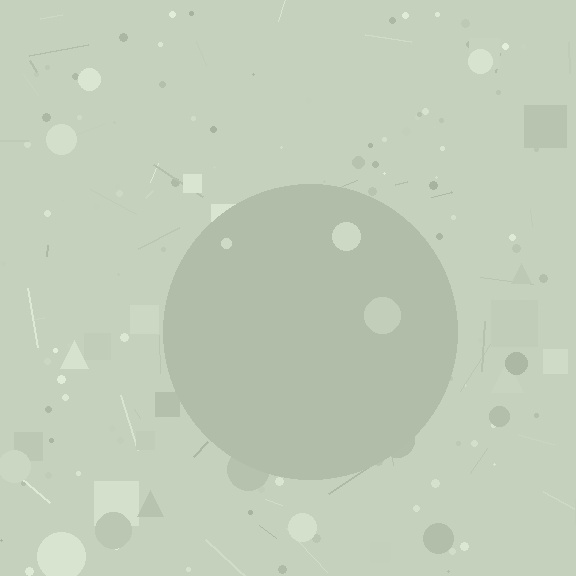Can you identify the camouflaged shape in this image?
The camouflaged shape is a circle.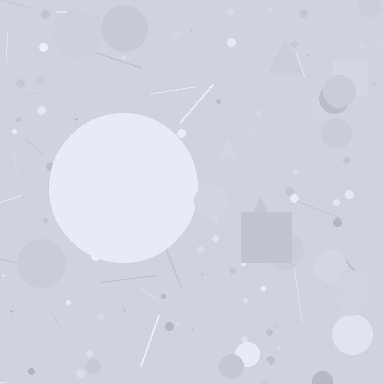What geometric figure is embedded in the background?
A circle is embedded in the background.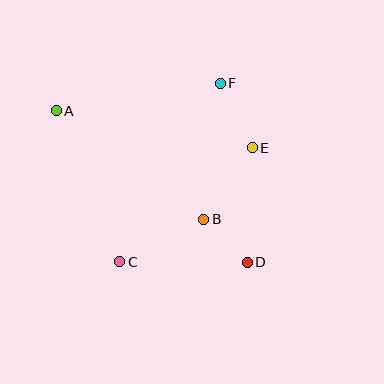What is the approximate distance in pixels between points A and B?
The distance between A and B is approximately 183 pixels.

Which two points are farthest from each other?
Points A and D are farthest from each other.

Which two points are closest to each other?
Points B and D are closest to each other.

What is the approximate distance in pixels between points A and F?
The distance between A and F is approximately 167 pixels.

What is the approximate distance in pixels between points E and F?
The distance between E and F is approximately 72 pixels.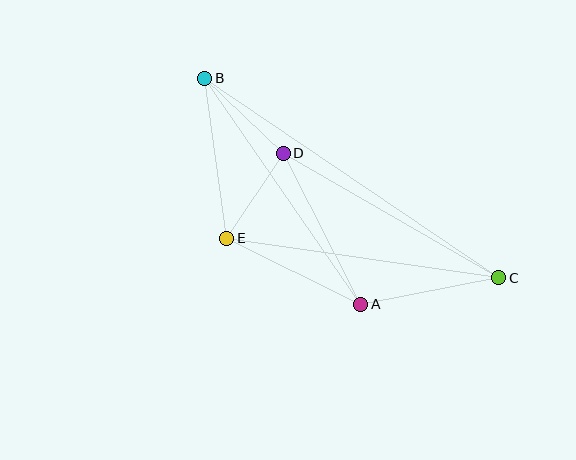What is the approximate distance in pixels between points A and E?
The distance between A and E is approximately 150 pixels.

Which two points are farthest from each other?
Points B and C are farthest from each other.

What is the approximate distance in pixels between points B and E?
The distance between B and E is approximately 162 pixels.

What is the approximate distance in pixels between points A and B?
The distance between A and B is approximately 275 pixels.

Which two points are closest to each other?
Points D and E are closest to each other.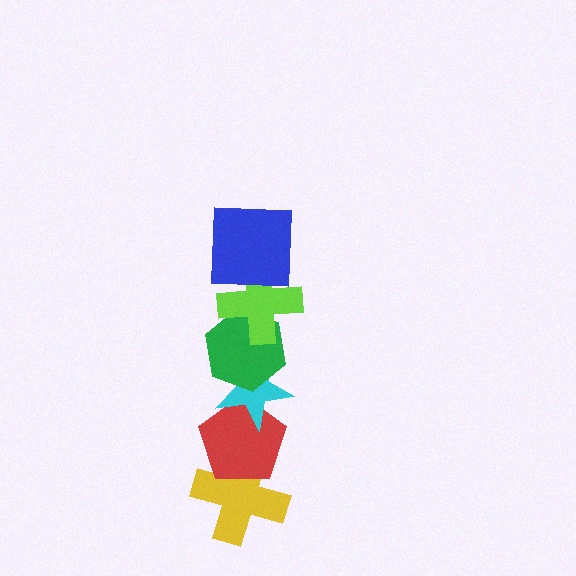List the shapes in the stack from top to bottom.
From top to bottom: the blue square, the lime cross, the green hexagon, the cyan star, the red pentagon, the yellow cross.